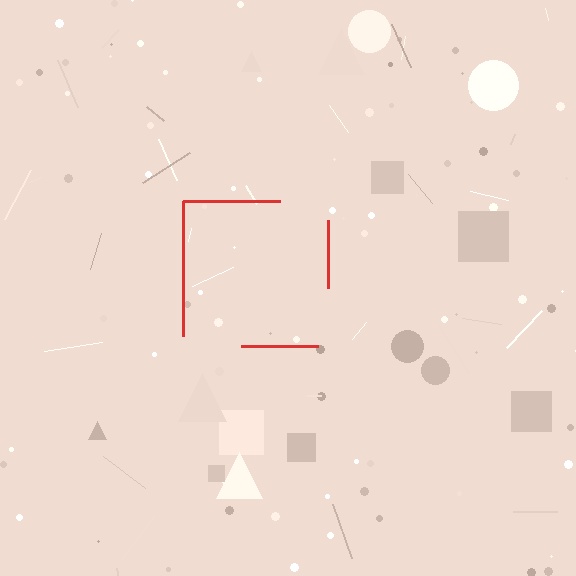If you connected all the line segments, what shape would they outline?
They would outline a square.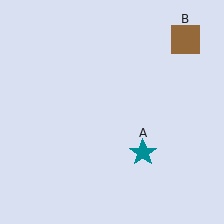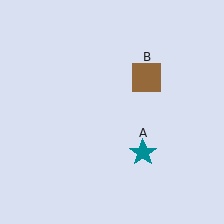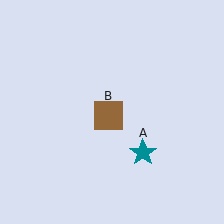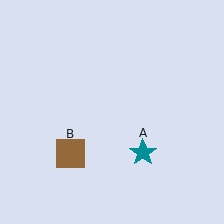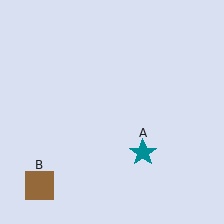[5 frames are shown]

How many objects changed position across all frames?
1 object changed position: brown square (object B).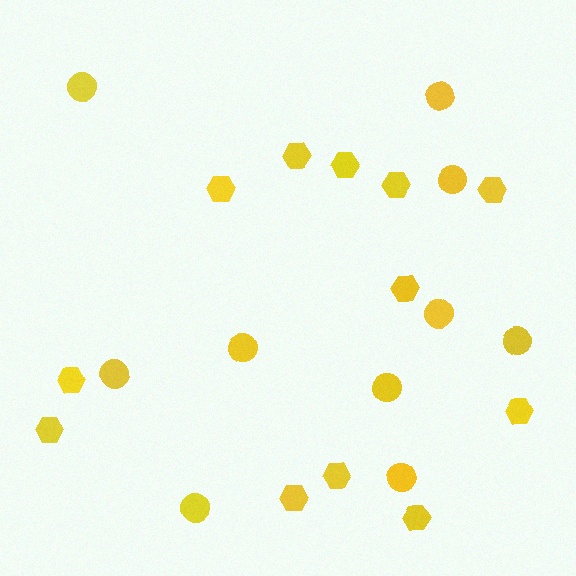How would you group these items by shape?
There are 2 groups: one group of circles (10) and one group of hexagons (12).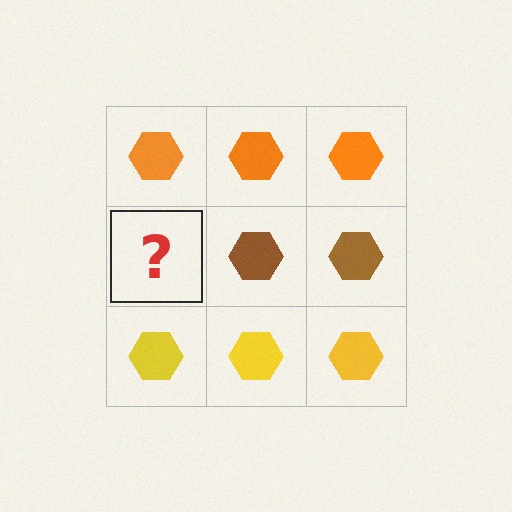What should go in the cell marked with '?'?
The missing cell should contain a brown hexagon.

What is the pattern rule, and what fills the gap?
The rule is that each row has a consistent color. The gap should be filled with a brown hexagon.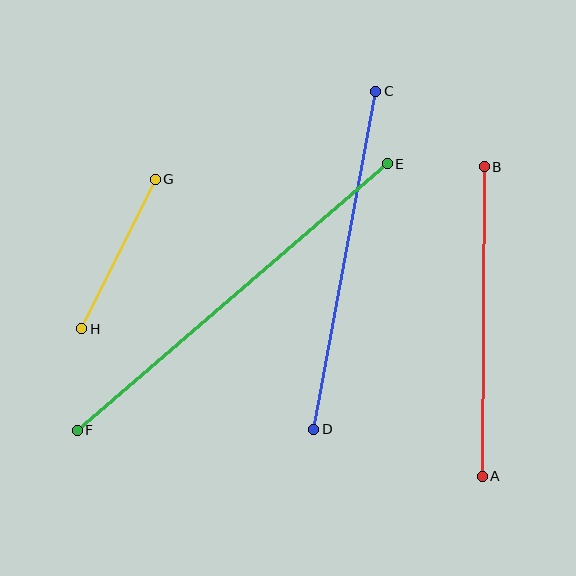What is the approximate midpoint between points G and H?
The midpoint is at approximately (119, 254) pixels.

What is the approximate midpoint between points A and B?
The midpoint is at approximately (483, 321) pixels.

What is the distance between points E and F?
The distance is approximately 409 pixels.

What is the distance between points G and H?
The distance is approximately 167 pixels.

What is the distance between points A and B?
The distance is approximately 309 pixels.